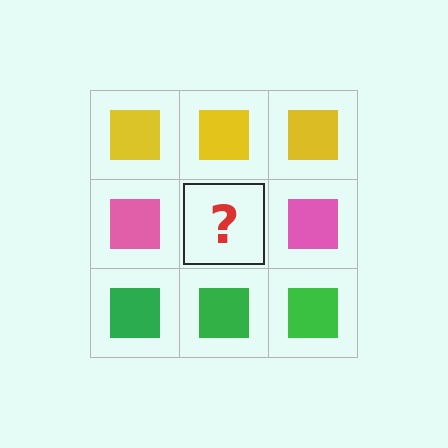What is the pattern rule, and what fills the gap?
The rule is that each row has a consistent color. The gap should be filled with a pink square.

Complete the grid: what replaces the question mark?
The question mark should be replaced with a pink square.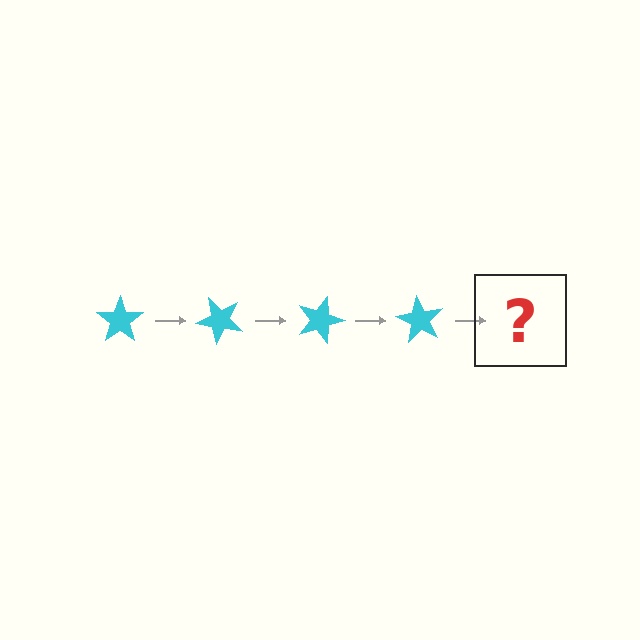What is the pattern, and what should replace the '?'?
The pattern is that the star rotates 45 degrees each step. The '?' should be a cyan star rotated 180 degrees.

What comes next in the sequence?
The next element should be a cyan star rotated 180 degrees.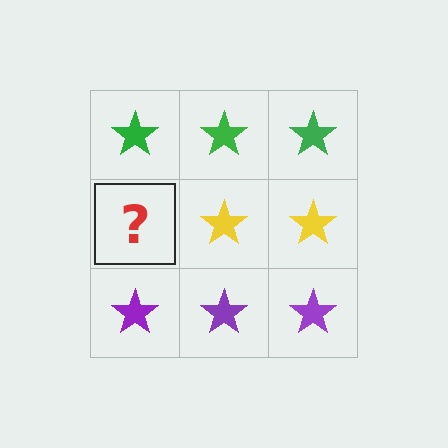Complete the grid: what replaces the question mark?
The question mark should be replaced with a yellow star.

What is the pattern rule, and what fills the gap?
The rule is that each row has a consistent color. The gap should be filled with a yellow star.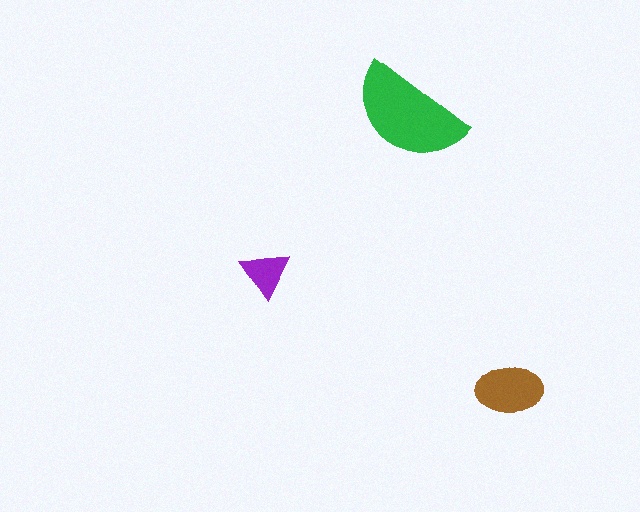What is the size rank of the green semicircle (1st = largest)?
1st.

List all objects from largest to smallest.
The green semicircle, the brown ellipse, the purple triangle.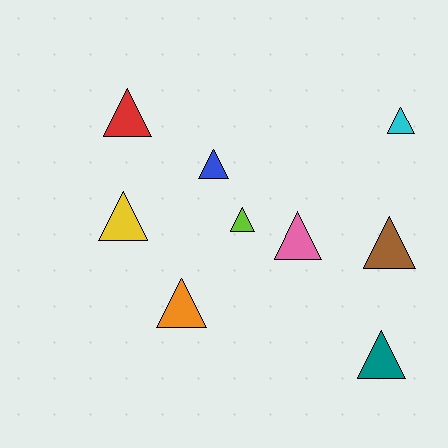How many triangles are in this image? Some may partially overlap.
There are 9 triangles.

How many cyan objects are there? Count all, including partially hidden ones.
There is 1 cyan object.